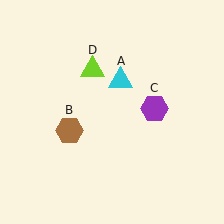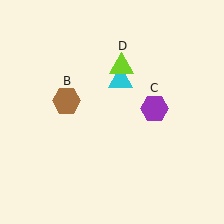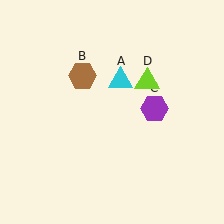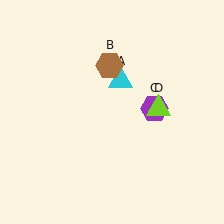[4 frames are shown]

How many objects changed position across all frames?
2 objects changed position: brown hexagon (object B), lime triangle (object D).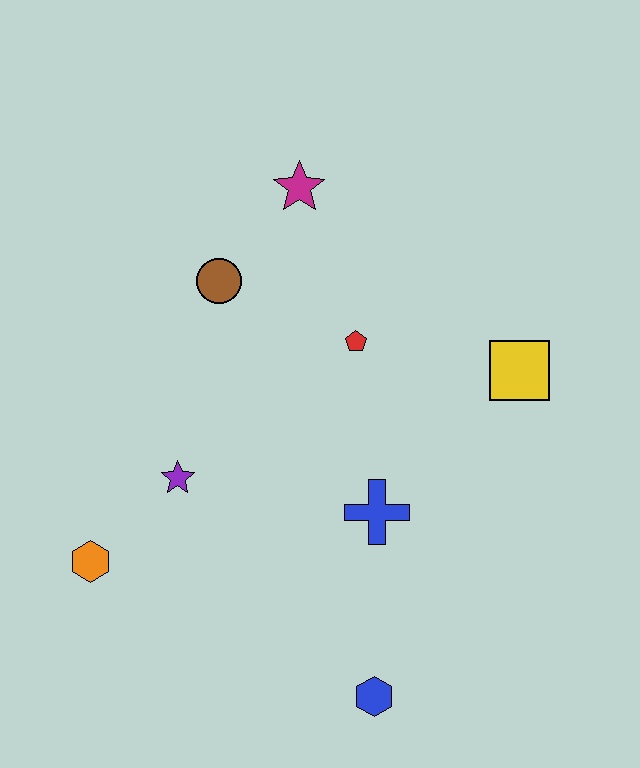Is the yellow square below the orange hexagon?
No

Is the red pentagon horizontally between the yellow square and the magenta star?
Yes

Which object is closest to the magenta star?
The brown circle is closest to the magenta star.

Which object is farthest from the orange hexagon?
The yellow square is farthest from the orange hexagon.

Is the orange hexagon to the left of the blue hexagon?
Yes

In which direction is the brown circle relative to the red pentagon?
The brown circle is to the left of the red pentagon.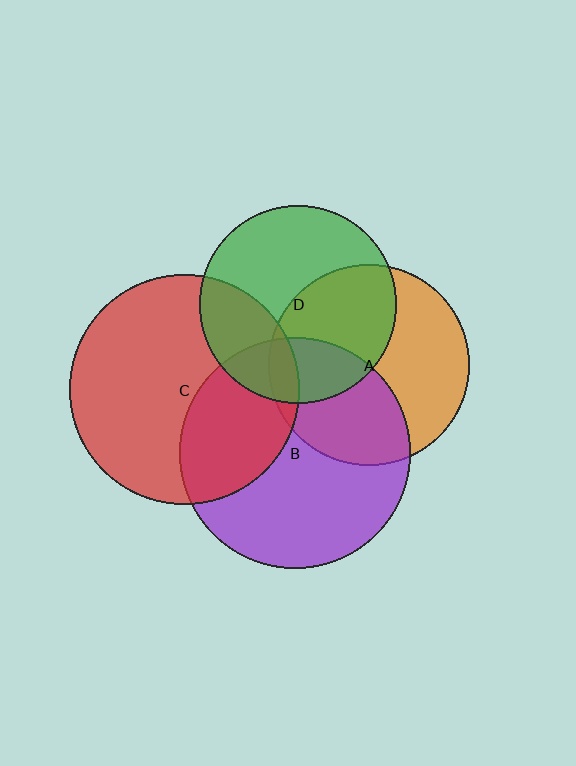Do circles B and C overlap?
Yes.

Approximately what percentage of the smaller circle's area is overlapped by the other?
Approximately 35%.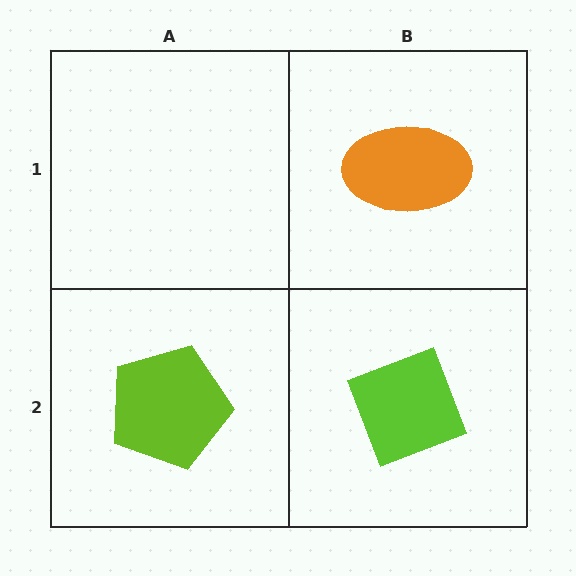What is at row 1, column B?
An orange ellipse.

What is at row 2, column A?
A lime pentagon.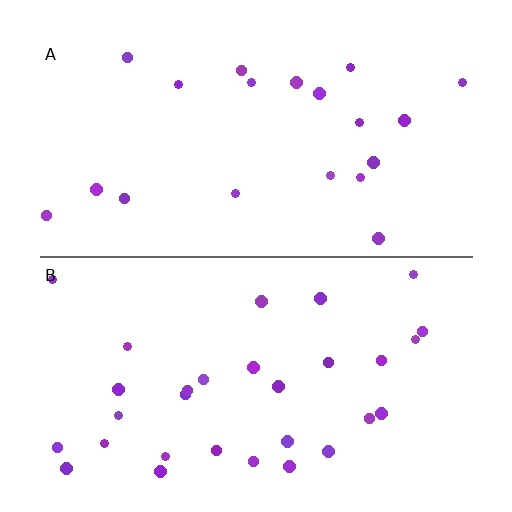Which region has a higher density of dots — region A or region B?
B (the bottom).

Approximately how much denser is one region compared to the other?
Approximately 1.6× — region B over region A.